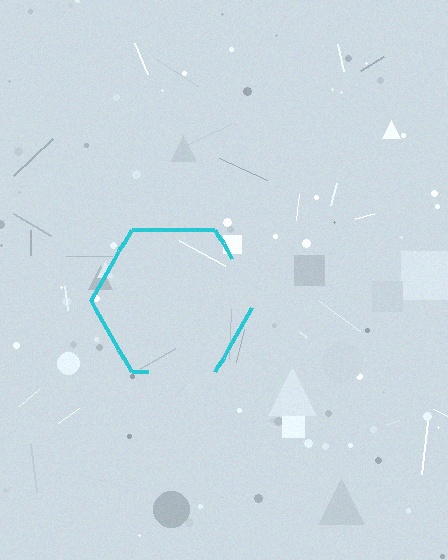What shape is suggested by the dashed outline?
The dashed outline suggests a hexagon.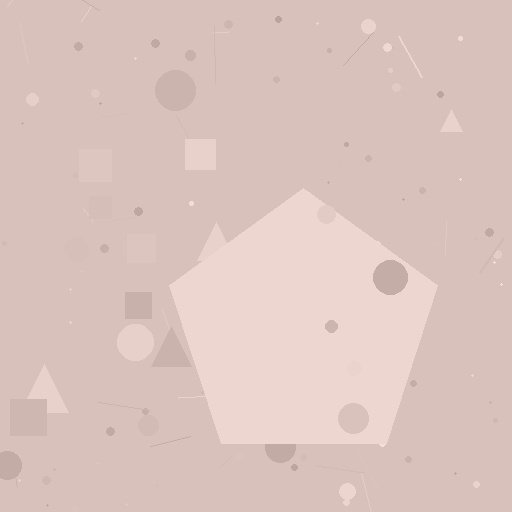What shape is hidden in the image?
A pentagon is hidden in the image.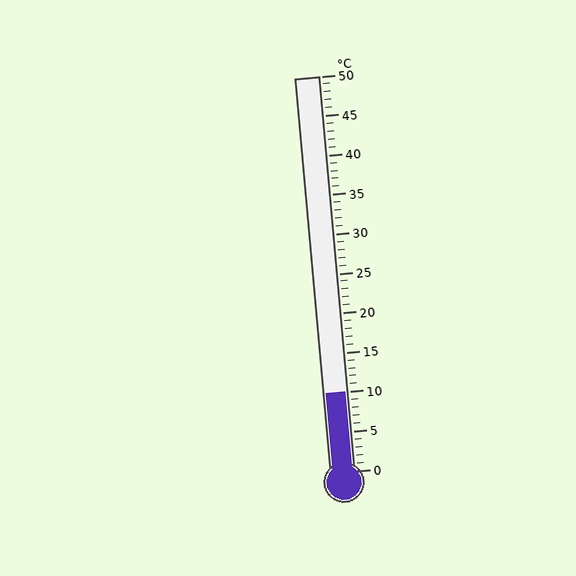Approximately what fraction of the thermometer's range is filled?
The thermometer is filled to approximately 20% of its range.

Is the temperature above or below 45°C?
The temperature is below 45°C.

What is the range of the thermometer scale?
The thermometer scale ranges from 0°C to 50°C.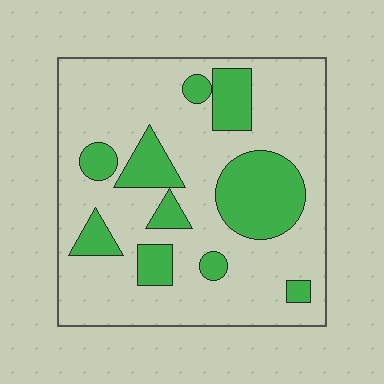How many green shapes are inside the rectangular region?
10.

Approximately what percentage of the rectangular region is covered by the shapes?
Approximately 25%.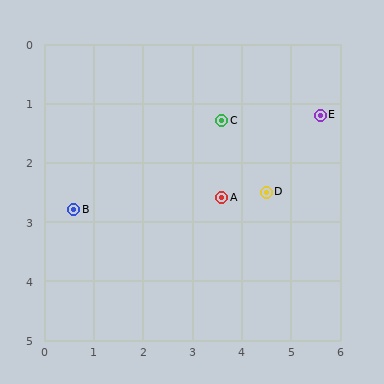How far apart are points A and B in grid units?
Points A and B are about 3.0 grid units apart.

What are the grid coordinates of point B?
Point B is at approximately (0.6, 2.8).